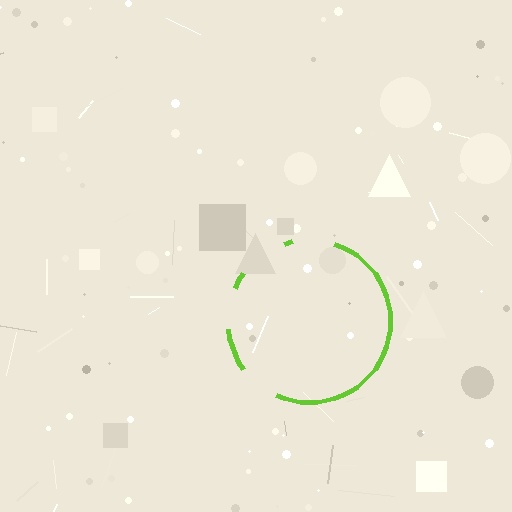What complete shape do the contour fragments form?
The contour fragments form a circle.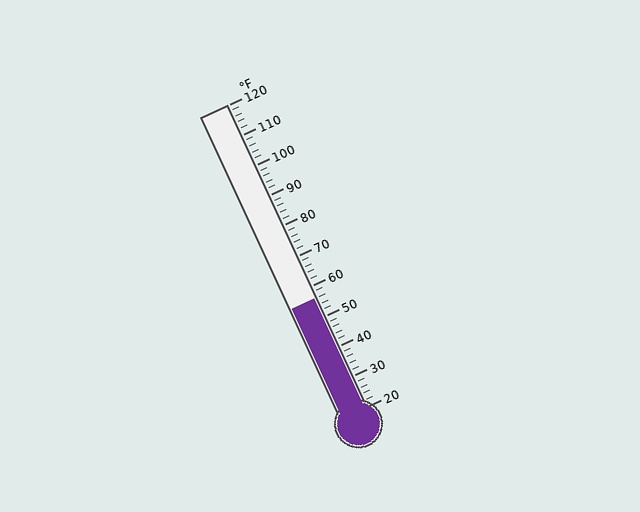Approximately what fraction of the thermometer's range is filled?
The thermometer is filled to approximately 35% of its range.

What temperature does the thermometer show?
The thermometer shows approximately 56°F.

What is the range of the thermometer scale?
The thermometer scale ranges from 20°F to 120°F.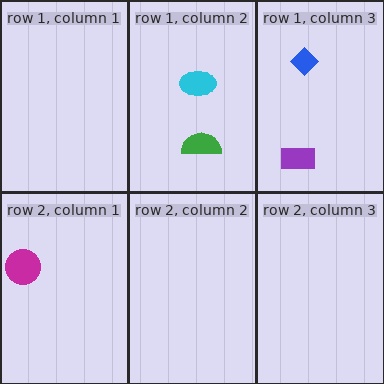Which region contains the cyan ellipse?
The row 1, column 2 region.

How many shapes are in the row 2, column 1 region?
1.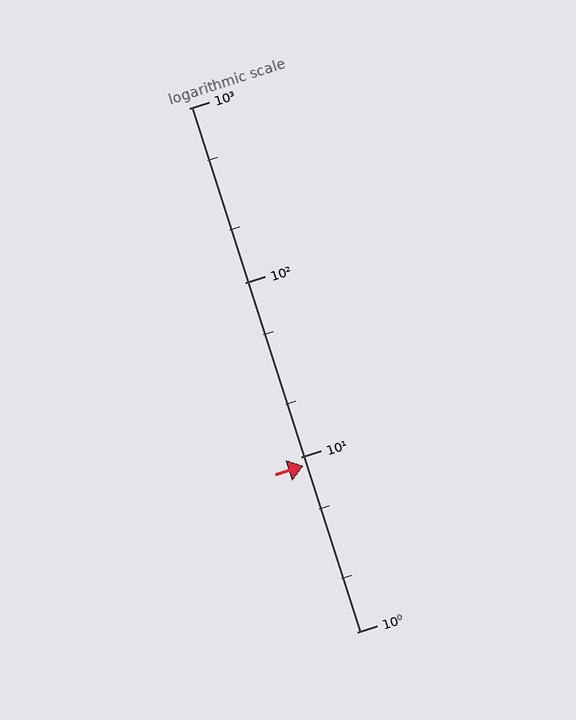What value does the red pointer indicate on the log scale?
The pointer indicates approximately 8.9.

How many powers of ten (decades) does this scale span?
The scale spans 3 decades, from 1 to 1000.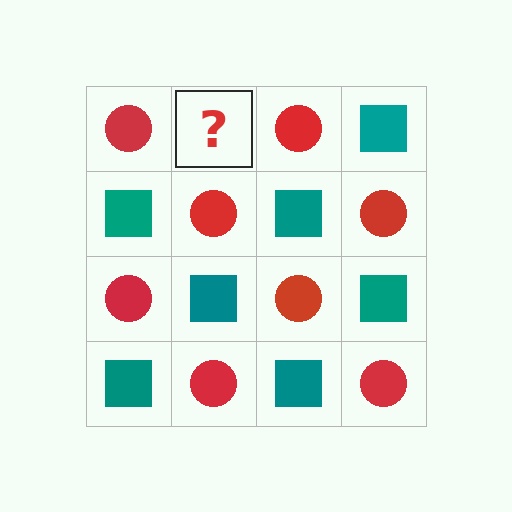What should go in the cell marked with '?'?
The missing cell should contain a teal square.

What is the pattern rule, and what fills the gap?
The rule is that it alternates red circle and teal square in a checkerboard pattern. The gap should be filled with a teal square.